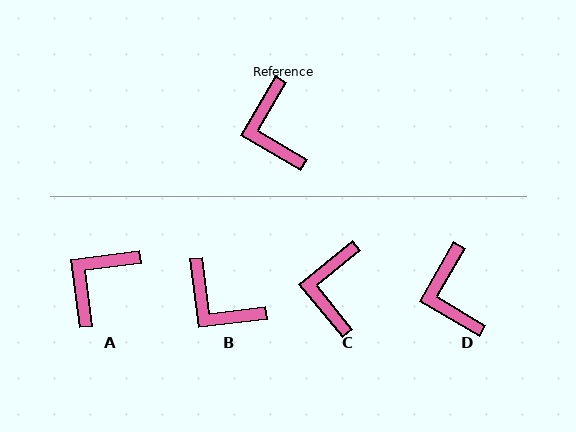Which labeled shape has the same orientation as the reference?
D.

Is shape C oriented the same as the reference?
No, it is off by about 21 degrees.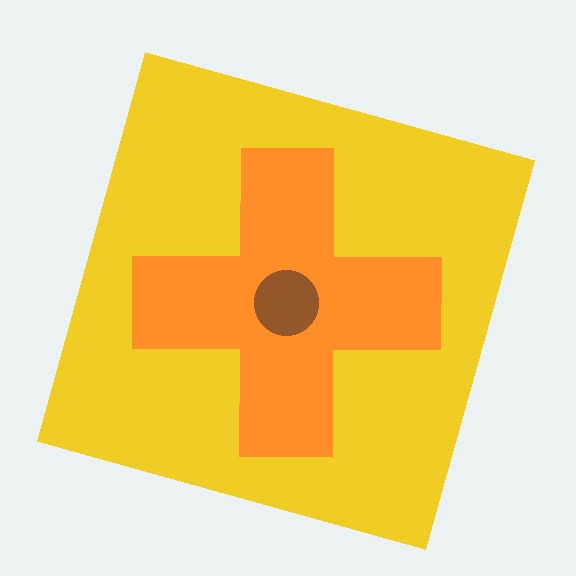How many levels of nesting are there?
3.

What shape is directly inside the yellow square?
The orange cross.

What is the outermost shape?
The yellow square.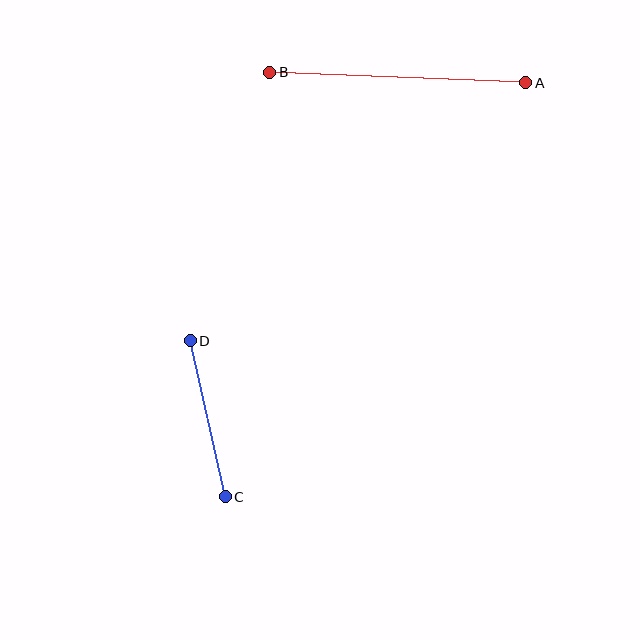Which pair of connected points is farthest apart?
Points A and B are farthest apart.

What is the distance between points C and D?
The distance is approximately 160 pixels.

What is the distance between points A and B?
The distance is approximately 256 pixels.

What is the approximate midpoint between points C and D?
The midpoint is at approximately (208, 419) pixels.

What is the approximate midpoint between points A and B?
The midpoint is at approximately (398, 77) pixels.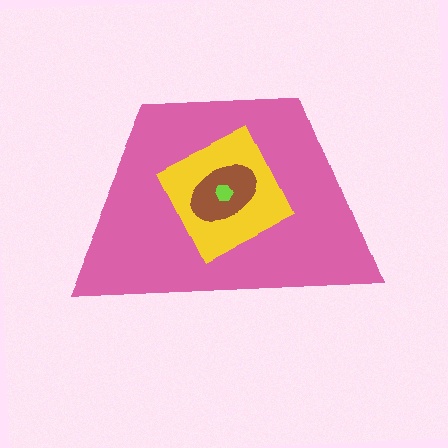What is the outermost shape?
The pink trapezoid.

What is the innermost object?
The lime hexagon.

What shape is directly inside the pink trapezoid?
The yellow diamond.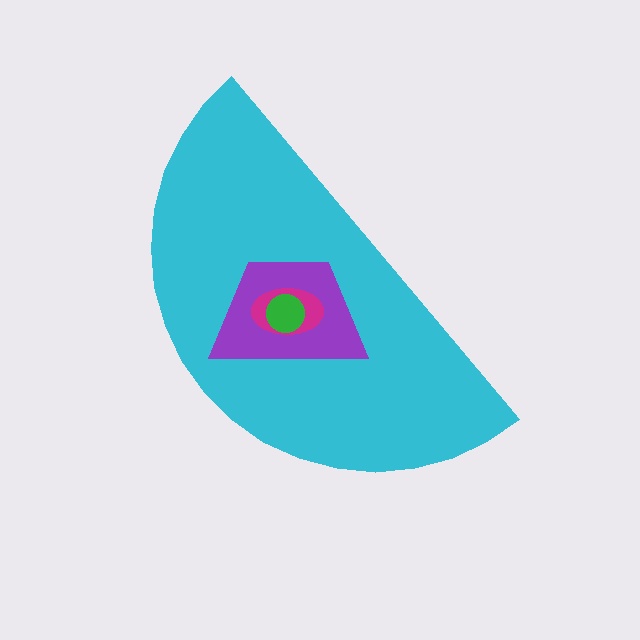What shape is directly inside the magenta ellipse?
The green circle.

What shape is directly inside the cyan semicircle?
The purple trapezoid.